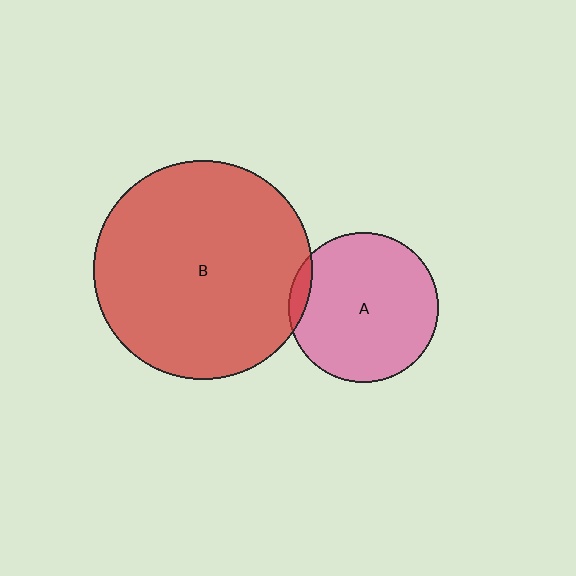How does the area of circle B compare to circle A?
Approximately 2.1 times.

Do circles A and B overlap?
Yes.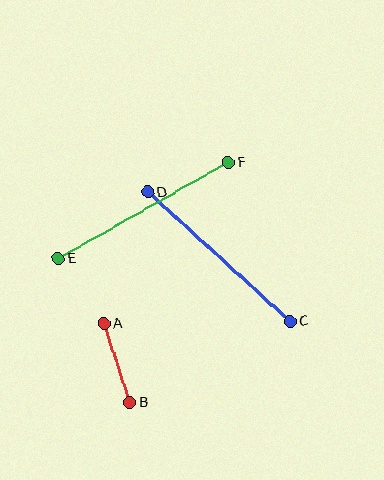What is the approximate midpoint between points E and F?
The midpoint is at approximately (143, 211) pixels.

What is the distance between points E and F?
The distance is approximately 195 pixels.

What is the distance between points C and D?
The distance is approximately 192 pixels.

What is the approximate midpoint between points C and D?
The midpoint is at approximately (219, 257) pixels.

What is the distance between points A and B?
The distance is approximately 83 pixels.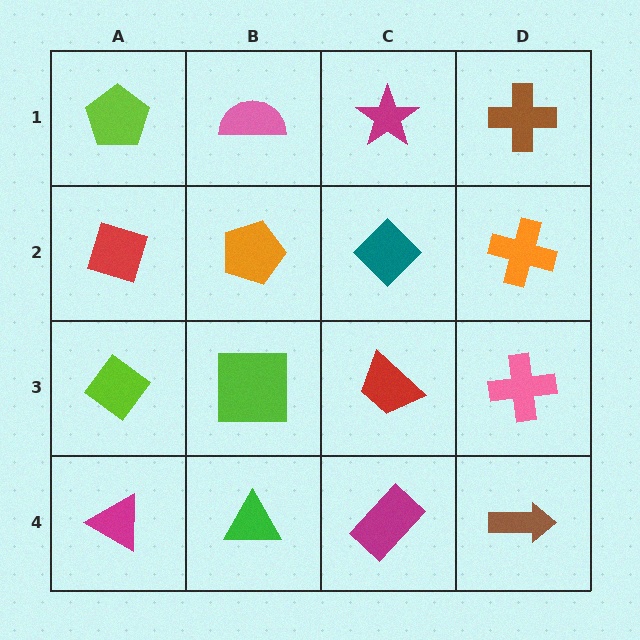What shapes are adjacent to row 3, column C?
A teal diamond (row 2, column C), a magenta rectangle (row 4, column C), a lime square (row 3, column B), a pink cross (row 3, column D).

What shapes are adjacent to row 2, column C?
A magenta star (row 1, column C), a red trapezoid (row 3, column C), an orange pentagon (row 2, column B), an orange cross (row 2, column D).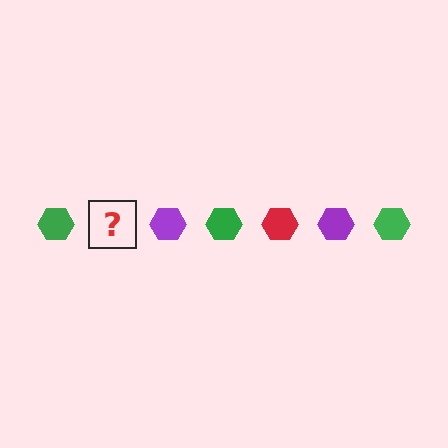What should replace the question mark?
The question mark should be replaced with a red hexagon.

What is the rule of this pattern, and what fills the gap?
The rule is that the pattern cycles through green, red, purple hexagons. The gap should be filled with a red hexagon.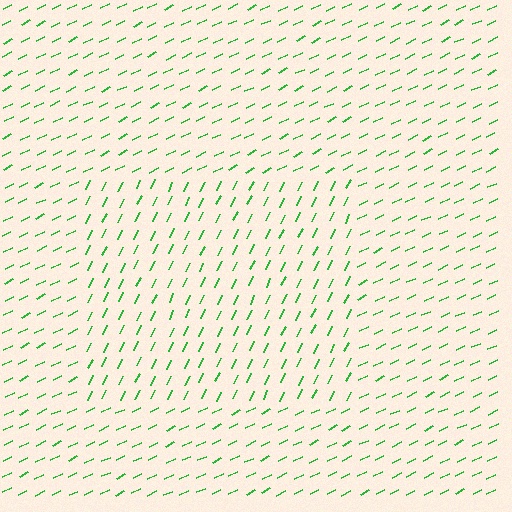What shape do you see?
I see a rectangle.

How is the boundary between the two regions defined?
The boundary is defined purely by a change in line orientation (approximately 38 degrees difference). All lines are the same color and thickness.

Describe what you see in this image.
The image is filled with small green line segments. A rectangle region in the image has lines oriented differently from the surrounding lines, creating a visible texture boundary.